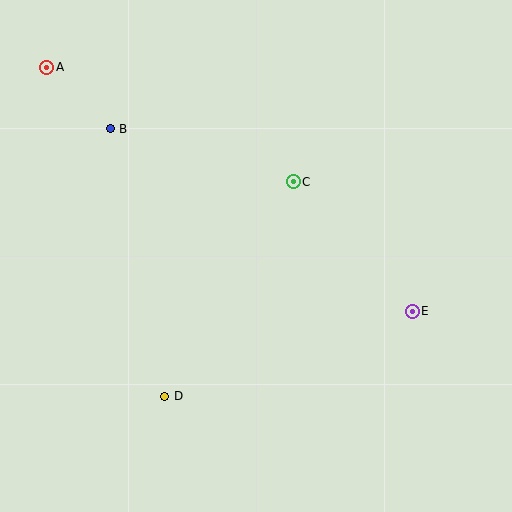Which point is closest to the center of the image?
Point C at (293, 182) is closest to the center.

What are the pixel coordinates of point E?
Point E is at (412, 311).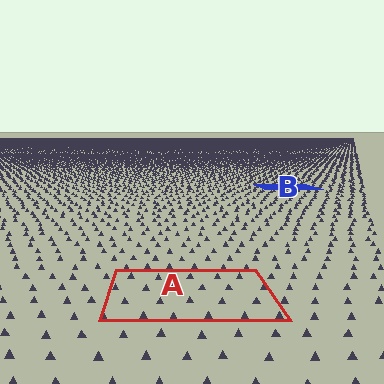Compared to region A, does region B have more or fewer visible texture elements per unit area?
Region B has more texture elements per unit area — they are packed more densely because it is farther away.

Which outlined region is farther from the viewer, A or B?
Region B is farther from the viewer — the texture elements inside it appear smaller and more densely packed.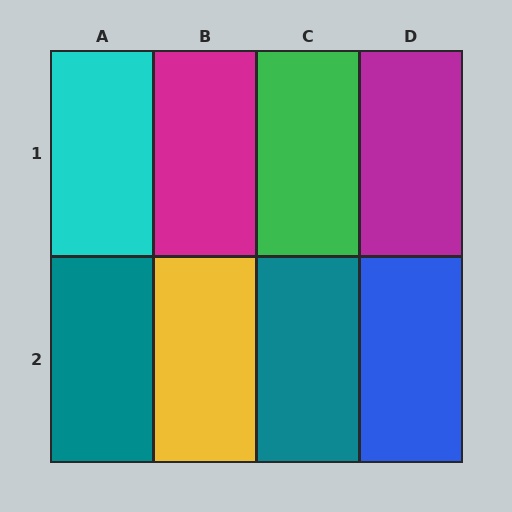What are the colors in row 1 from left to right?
Cyan, magenta, green, magenta.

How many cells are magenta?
2 cells are magenta.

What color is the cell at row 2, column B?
Yellow.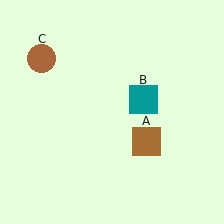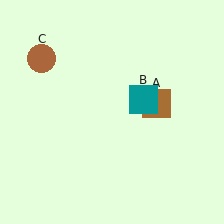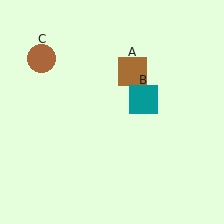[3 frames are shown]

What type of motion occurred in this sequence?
The brown square (object A) rotated counterclockwise around the center of the scene.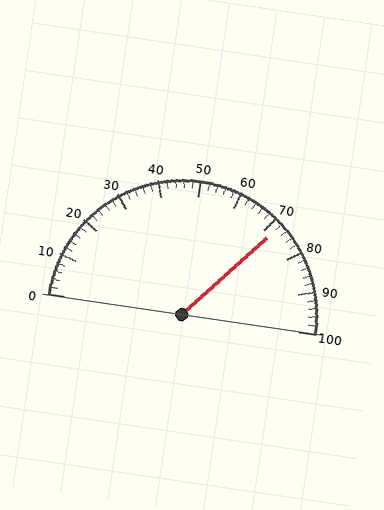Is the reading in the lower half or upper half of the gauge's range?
The reading is in the upper half of the range (0 to 100).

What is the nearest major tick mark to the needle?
The nearest major tick mark is 70.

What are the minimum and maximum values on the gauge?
The gauge ranges from 0 to 100.